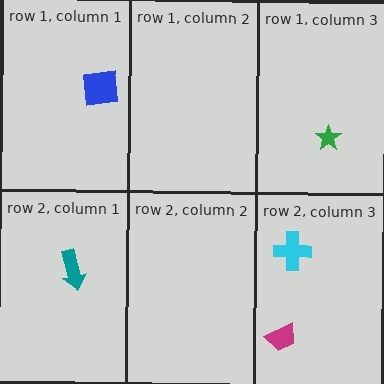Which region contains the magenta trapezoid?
The row 2, column 3 region.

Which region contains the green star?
The row 1, column 3 region.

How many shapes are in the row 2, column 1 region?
1.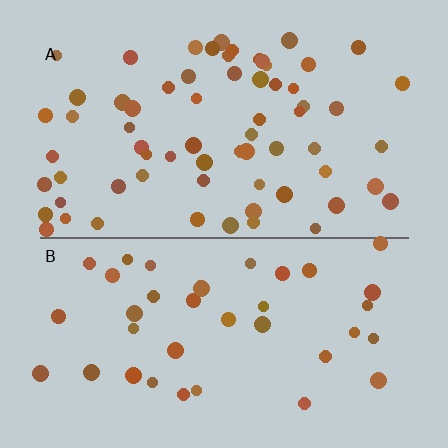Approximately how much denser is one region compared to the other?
Approximately 1.7× — region A over region B.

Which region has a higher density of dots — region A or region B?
A (the top).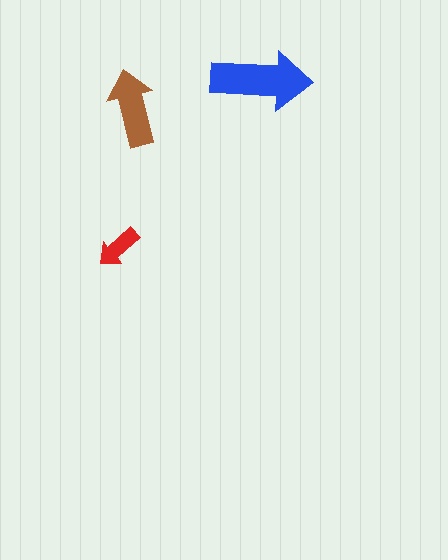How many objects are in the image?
There are 3 objects in the image.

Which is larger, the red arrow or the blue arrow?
The blue one.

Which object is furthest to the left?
The red arrow is leftmost.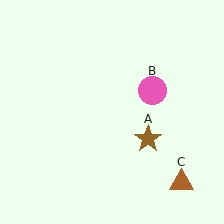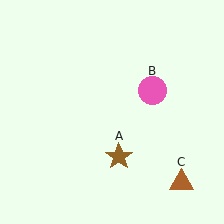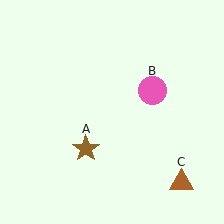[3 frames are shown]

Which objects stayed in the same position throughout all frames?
Pink circle (object B) and brown triangle (object C) remained stationary.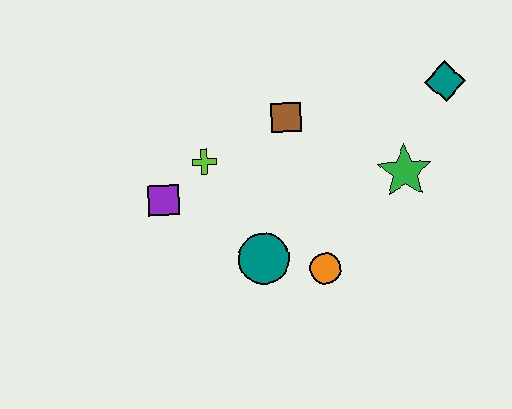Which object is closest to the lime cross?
The purple square is closest to the lime cross.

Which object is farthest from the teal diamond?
The purple square is farthest from the teal diamond.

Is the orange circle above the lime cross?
No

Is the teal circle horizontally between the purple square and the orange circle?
Yes